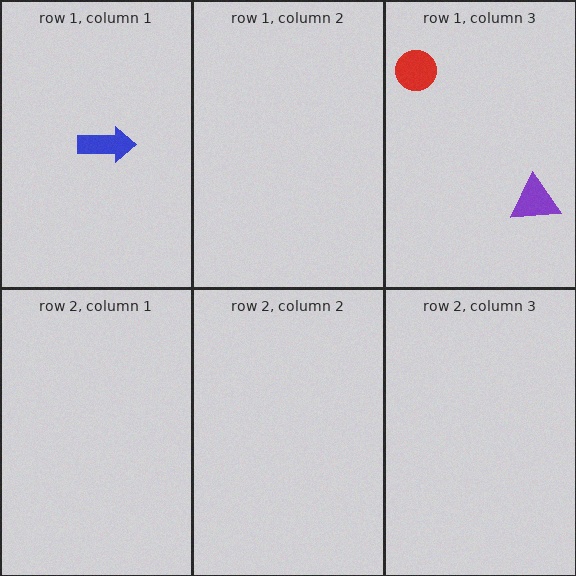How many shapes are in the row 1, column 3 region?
2.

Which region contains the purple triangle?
The row 1, column 3 region.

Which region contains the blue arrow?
The row 1, column 1 region.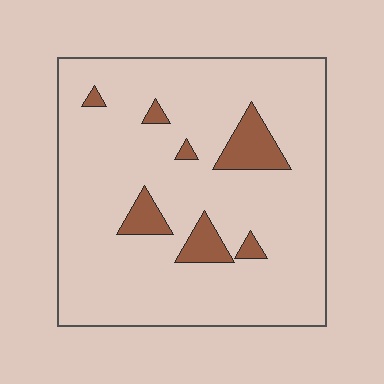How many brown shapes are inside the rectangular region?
7.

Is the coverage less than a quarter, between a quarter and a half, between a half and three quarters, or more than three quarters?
Less than a quarter.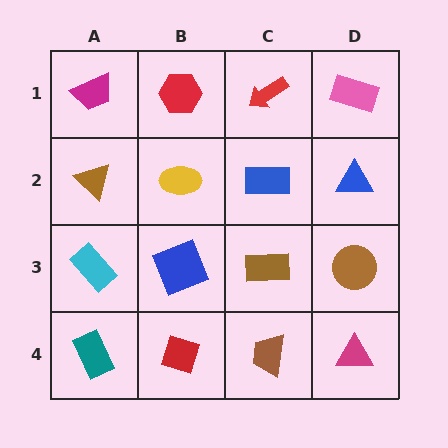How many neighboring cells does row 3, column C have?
4.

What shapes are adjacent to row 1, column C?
A blue rectangle (row 2, column C), a red hexagon (row 1, column B), a pink rectangle (row 1, column D).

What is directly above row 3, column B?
A yellow ellipse.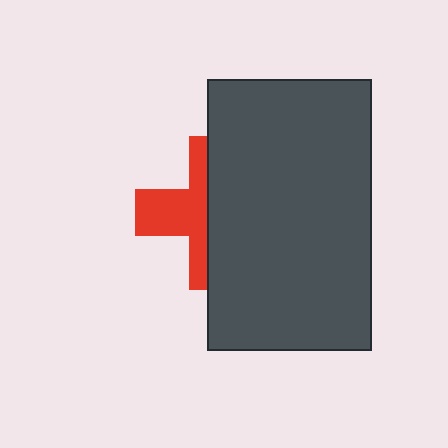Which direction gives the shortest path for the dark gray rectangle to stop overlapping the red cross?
Moving right gives the shortest separation.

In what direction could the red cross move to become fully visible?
The red cross could move left. That would shift it out from behind the dark gray rectangle entirely.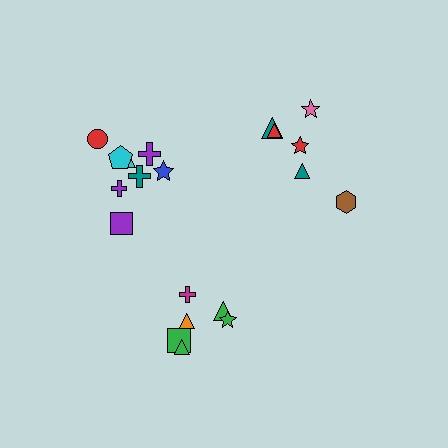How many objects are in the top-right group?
There are 6 objects.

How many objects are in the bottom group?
There are 6 objects.